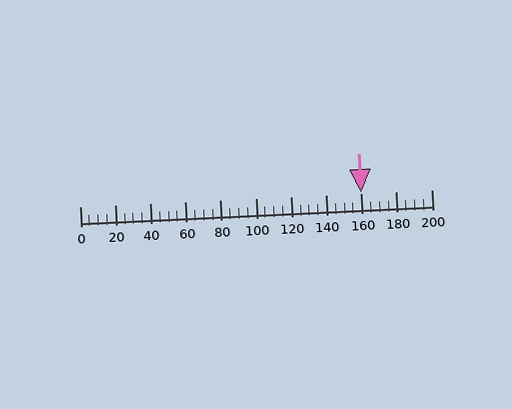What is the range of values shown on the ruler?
The ruler shows values from 0 to 200.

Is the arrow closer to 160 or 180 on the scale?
The arrow is closer to 160.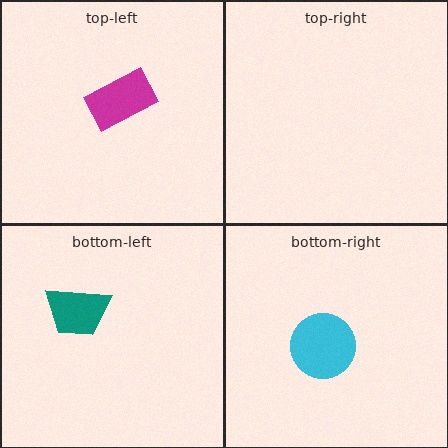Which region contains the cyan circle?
The bottom-right region.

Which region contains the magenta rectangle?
The top-left region.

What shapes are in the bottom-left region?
The teal trapezoid.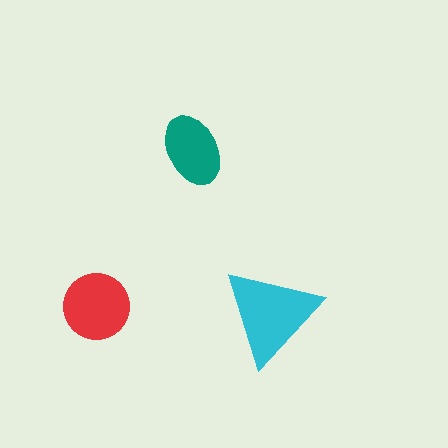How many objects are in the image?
There are 3 objects in the image.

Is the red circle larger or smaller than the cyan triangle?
Smaller.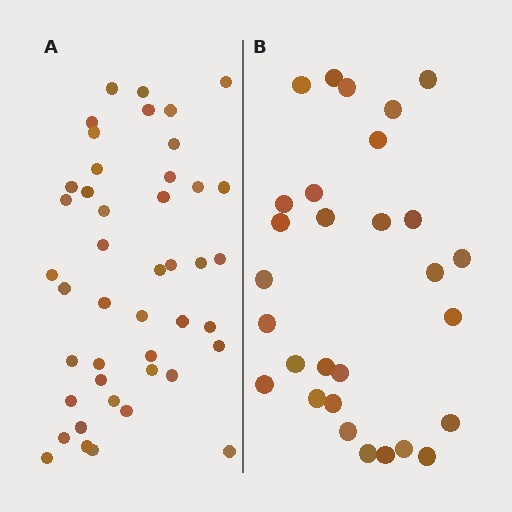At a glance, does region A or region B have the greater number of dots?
Region A (the left region) has more dots.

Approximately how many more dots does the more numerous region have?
Region A has approximately 15 more dots than region B.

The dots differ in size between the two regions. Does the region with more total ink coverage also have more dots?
No. Region B has more total ink coverage because its dots are larger, but region A actually contains more individual dots. Total area can be misleading — the number of items is what matters here.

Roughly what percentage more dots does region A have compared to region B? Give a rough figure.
About 50% more.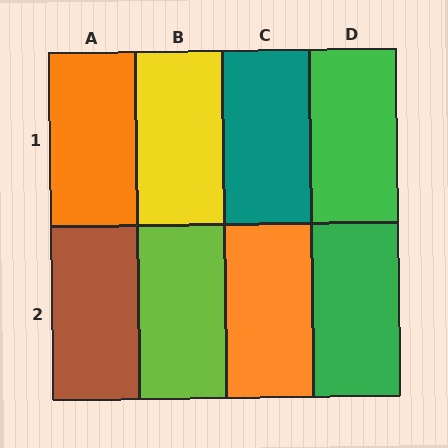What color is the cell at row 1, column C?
Teal.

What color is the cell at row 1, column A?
Orange.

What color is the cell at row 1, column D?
Green.